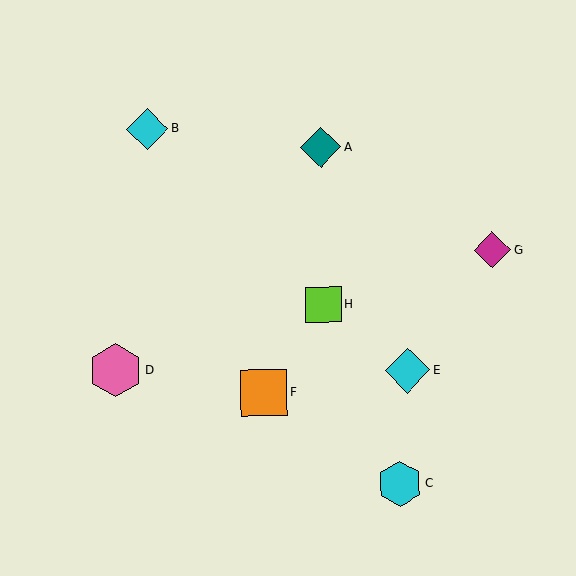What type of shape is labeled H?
Shape H is a lime square.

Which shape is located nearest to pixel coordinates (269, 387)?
The orange square (labeled F) at (264, 393) is nearest to that location.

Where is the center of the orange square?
The center of the orange square is at (264, 393).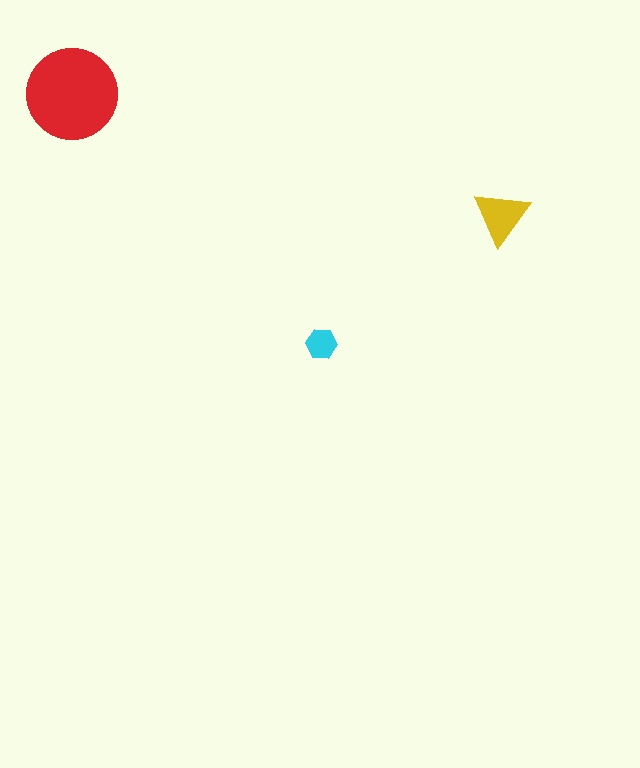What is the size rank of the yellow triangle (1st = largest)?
2nd.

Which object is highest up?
The red circle is topmost.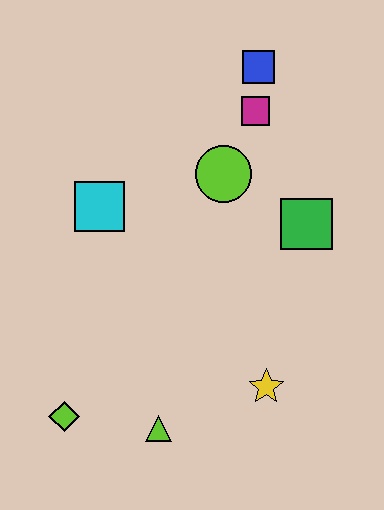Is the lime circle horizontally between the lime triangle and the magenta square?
Yes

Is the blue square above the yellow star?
Yes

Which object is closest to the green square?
The lime circle is closest to the green square.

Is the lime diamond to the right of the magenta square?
No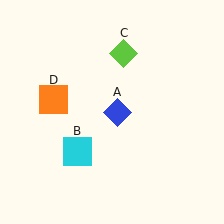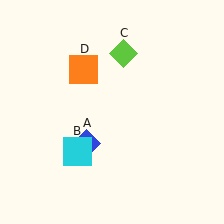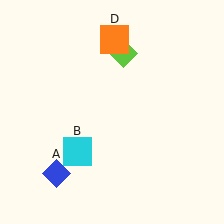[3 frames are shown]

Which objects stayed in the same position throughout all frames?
Cyan square (object B) and lime diamond (object C) remained stationary.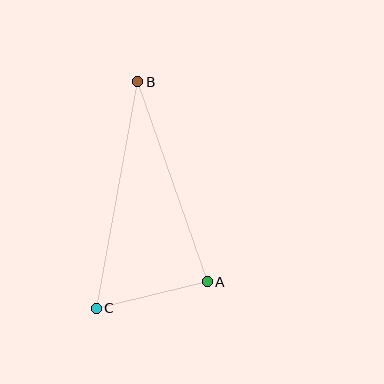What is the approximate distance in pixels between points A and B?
The distance between A and B is approximately 212 pixels.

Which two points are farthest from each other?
Points B and C are farthest from each other.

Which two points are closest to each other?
Points A and C are closest to each other.